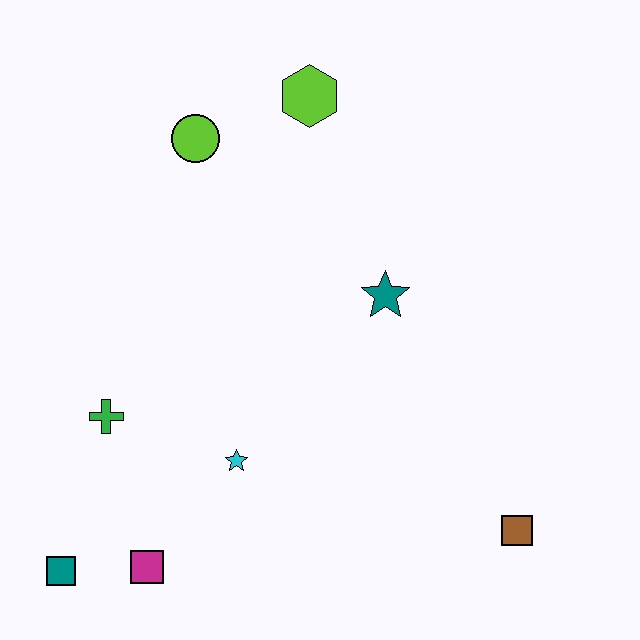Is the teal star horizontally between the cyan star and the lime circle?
No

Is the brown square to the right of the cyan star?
Yes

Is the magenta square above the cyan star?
No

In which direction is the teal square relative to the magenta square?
The teal square is to the left of the magenta square.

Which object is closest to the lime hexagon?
The lime circle is closest to the lime hexagon.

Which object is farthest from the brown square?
The lime circle is farthest from the brown square.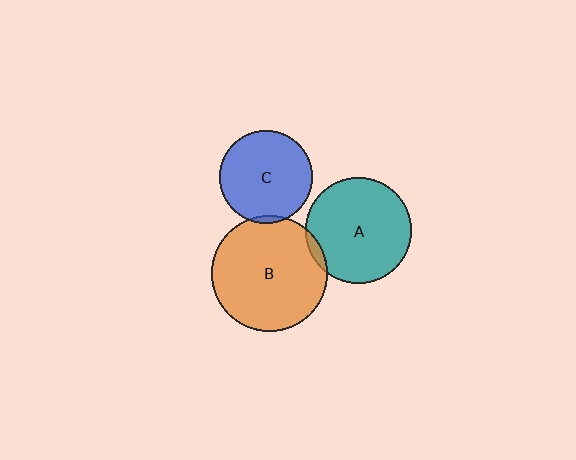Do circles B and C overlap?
Yes.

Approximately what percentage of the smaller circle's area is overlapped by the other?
Approximately 5%.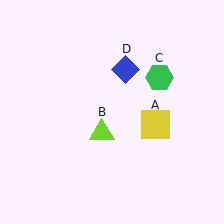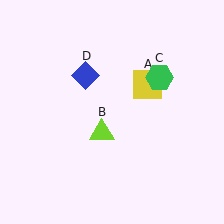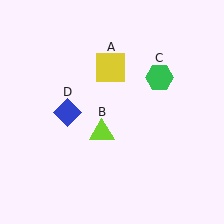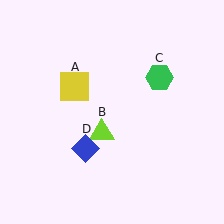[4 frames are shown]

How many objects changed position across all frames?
2 objects changed position: yellow square (object A), blue diamond (object D).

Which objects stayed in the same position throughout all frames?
Lime triangle (object B) and green hexagon (object C) remained stationary.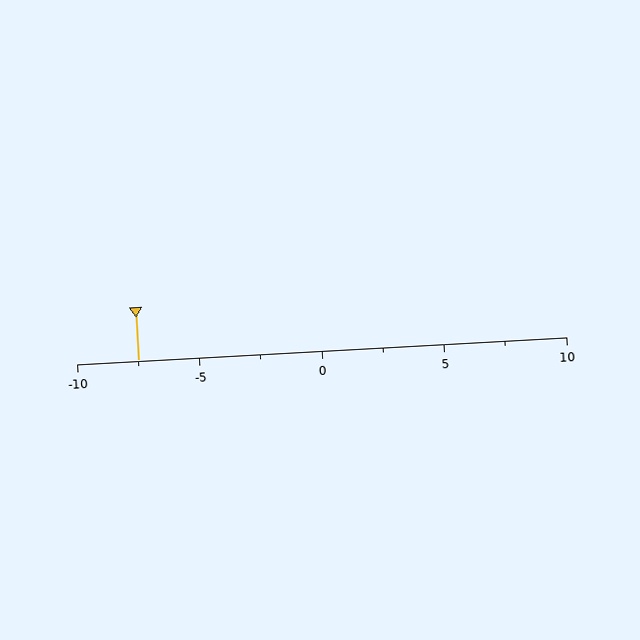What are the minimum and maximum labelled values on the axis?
The axis runs from -10 to 10.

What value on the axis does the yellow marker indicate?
The marker indicates approximately -7.5.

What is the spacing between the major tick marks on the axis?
The major ticks are spaced 5 apart.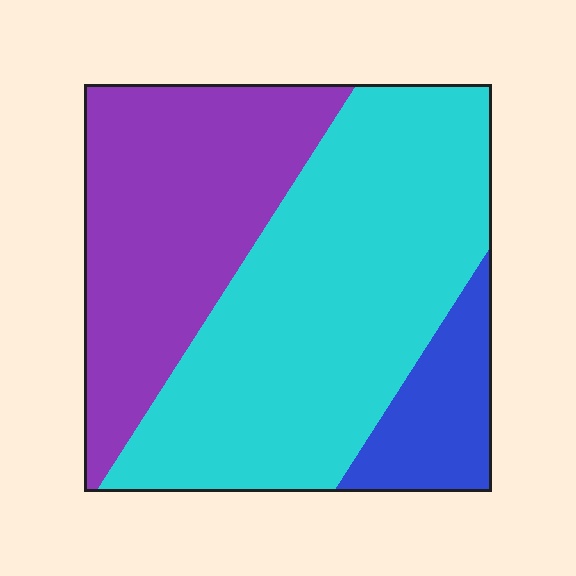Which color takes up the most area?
Cyan, at roughly 55%.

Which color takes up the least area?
Blue, at roughly 10%.